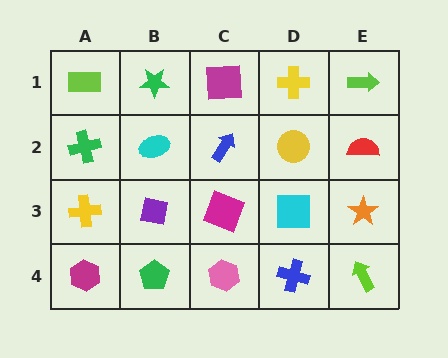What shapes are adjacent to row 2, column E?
A lime arrow (row 1, column E), an orange star (row 3, column E), a yellow circle (row 2, column D).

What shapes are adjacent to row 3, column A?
A green cross (row 2, column A), a magenta hexagon (row 4, column A), a purple square (row 3, column B).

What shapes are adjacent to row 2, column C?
A magenta square (row 1, column C), a magenta square (row 3, column C), a cyan ellipse (row 2, column B), a yellow circle (row 2, column D).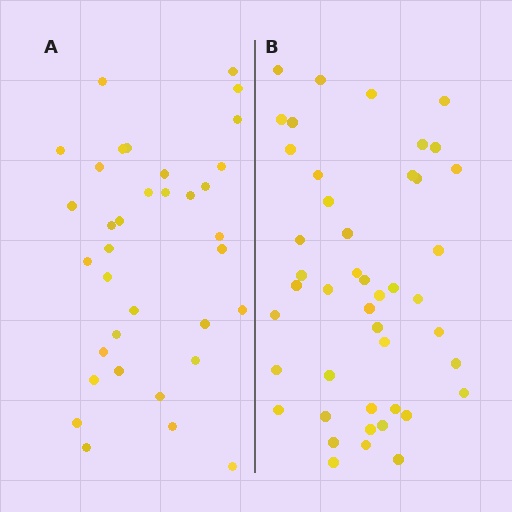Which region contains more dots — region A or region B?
Region B (the right region) has more dots.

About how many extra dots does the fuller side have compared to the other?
Region B has roughly 10 or so more dots than region A.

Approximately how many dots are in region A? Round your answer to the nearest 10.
About 40 dots. (The exact count is 35, which rounds to 40.)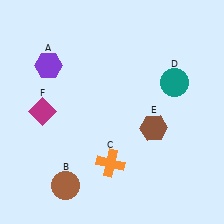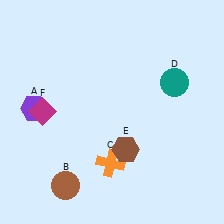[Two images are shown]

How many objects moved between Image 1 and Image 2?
2 objects moved between the two images.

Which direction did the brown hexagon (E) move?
The brown hexagon (E) moved left.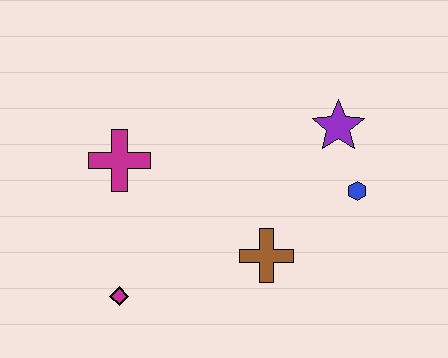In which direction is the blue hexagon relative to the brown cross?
The blue hexagon is to the right of the brown cross.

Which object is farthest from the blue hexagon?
The magenta diamond is farthest from the blue hexagon.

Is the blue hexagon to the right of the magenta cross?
Yes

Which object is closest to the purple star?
The blue hexagon is closest to the purple star.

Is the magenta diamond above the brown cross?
No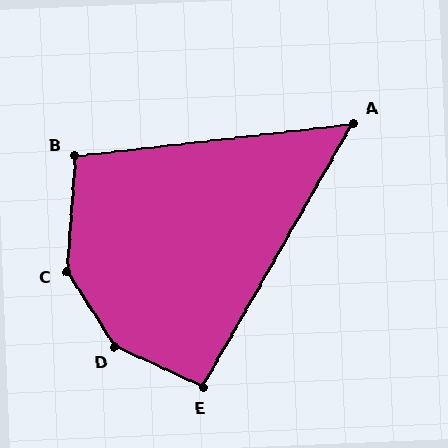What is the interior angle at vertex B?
Approximately 101 degrees (obtuse).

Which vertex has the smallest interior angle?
A, at approximately 54 degrees.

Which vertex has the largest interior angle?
D, at approximately 147 degrees.